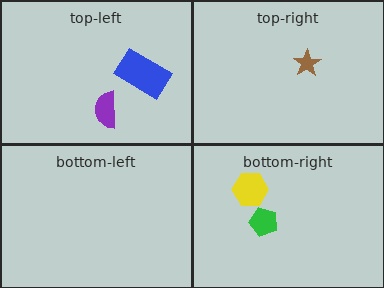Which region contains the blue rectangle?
The top-left region.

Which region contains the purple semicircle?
The top-left region.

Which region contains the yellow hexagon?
The bottom-right region.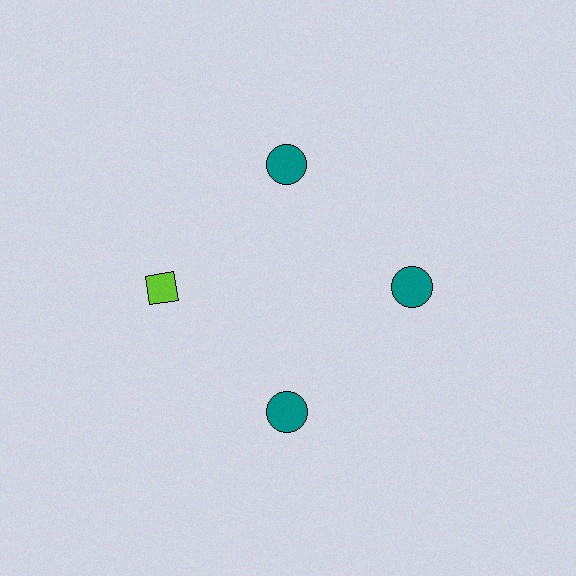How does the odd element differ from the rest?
It differs in both color (lime instead of teal) and shape (diamond instead of circle).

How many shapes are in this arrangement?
There are 4 shapes arranged in a ring pattern.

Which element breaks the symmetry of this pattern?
The lime diamond at roughly the 9 o'clock position breaks the symmetry. All other shapes are teal circles.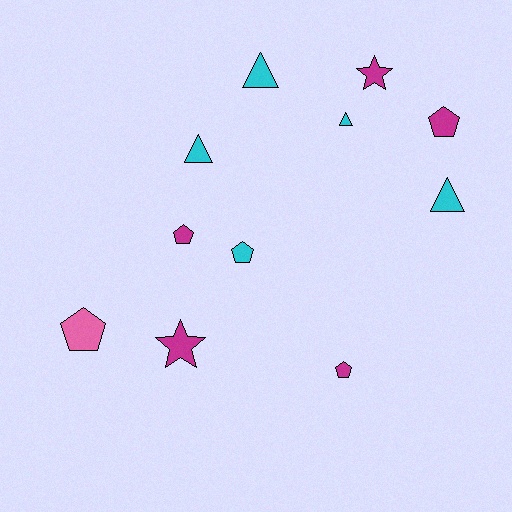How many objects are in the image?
There are 11 objects.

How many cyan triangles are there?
There are 4 cyan triangles.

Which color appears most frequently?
Cyan, with 5 objects.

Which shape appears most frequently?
Pentagon, with 5 objects.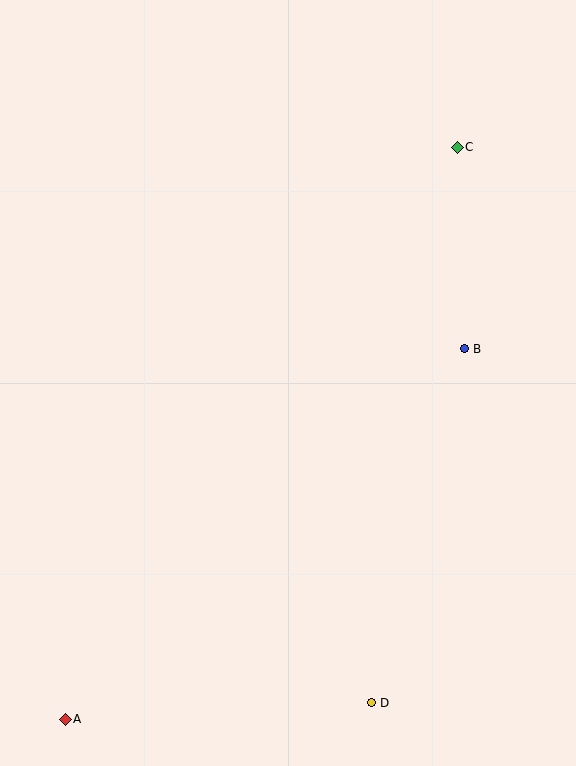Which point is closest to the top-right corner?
Point C is closest to the top-right corner.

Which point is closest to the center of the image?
Point B at (465, 349) is closest to the center.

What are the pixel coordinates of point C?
Point C is at (457, 147).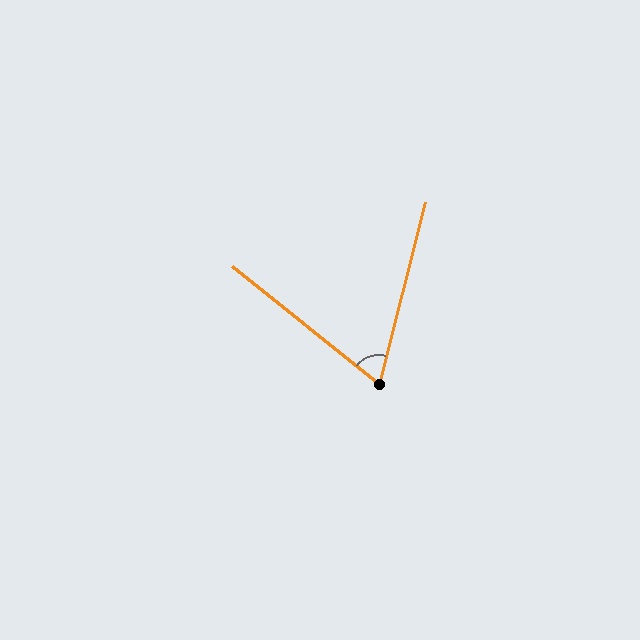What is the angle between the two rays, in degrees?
Approximately 65 degrees.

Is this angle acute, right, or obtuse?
It is acute.